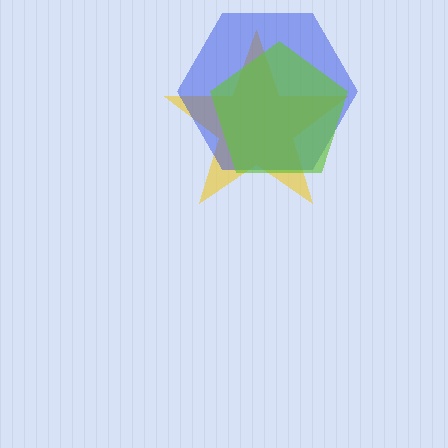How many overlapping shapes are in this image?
There are 3 overlapping shapes in the image.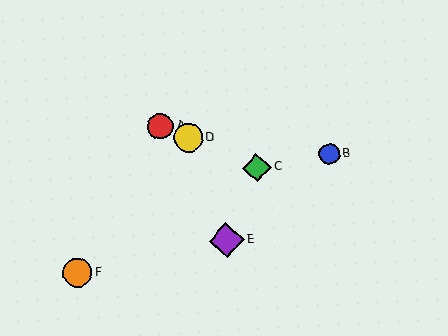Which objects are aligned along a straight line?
Objects A, C, D are aligned along a straight line.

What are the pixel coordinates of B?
Object B is at (329, 154).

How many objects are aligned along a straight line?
3 objects (A, C, D) are aligned along a straight line.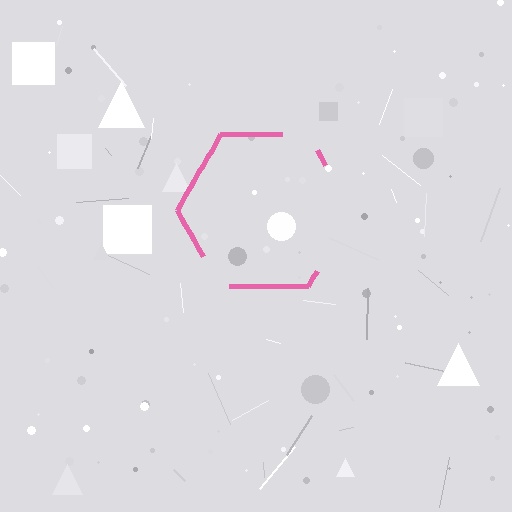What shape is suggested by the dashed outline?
The dashed outline suggests a hexagon.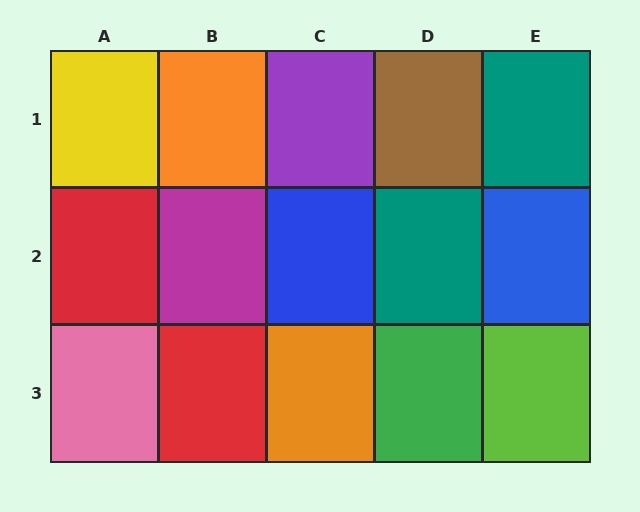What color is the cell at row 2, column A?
Red.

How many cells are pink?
1 cell is pink.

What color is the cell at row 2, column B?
Magenta.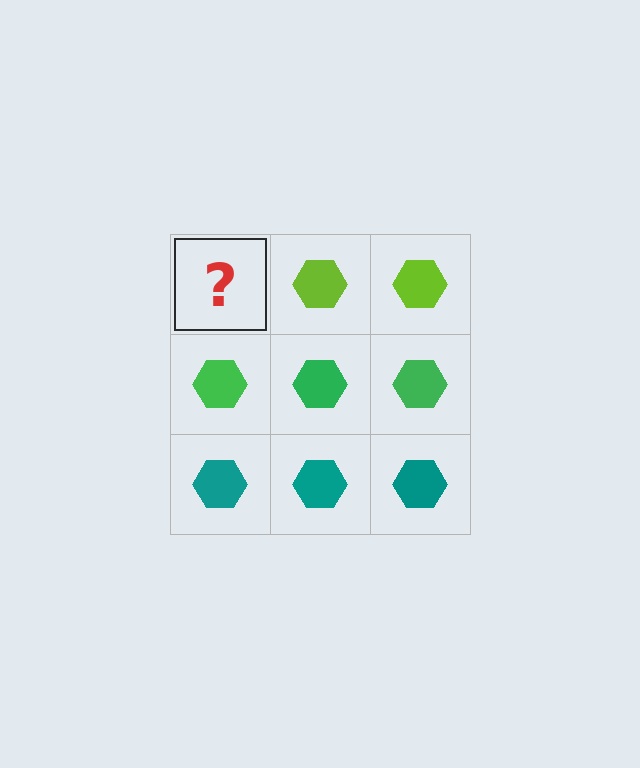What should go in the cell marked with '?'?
The missing cell should contain a lime hexagon.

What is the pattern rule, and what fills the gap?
The rule is that each row has a consistent color. The gap should be filled with a lime hexagon.